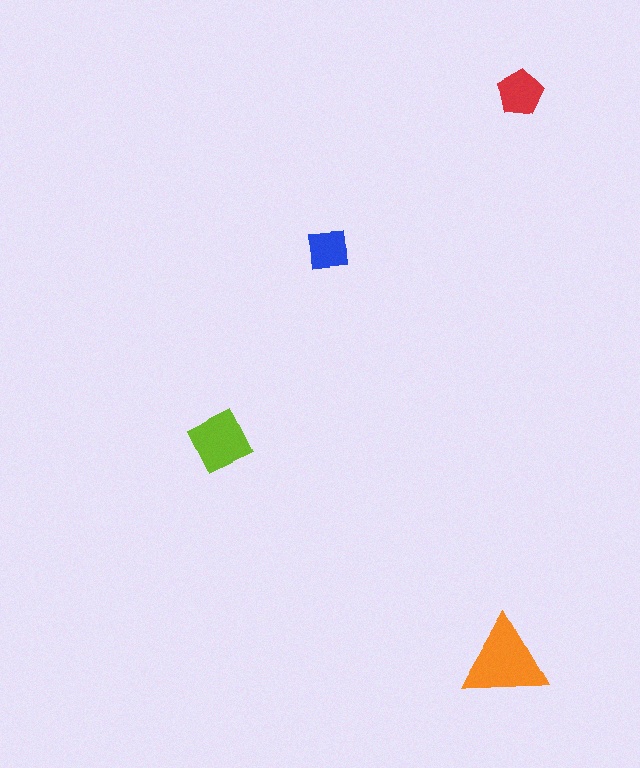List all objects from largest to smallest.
The orange triangle, the lime square, the red pentagon, the blue square.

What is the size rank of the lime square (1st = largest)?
2nd.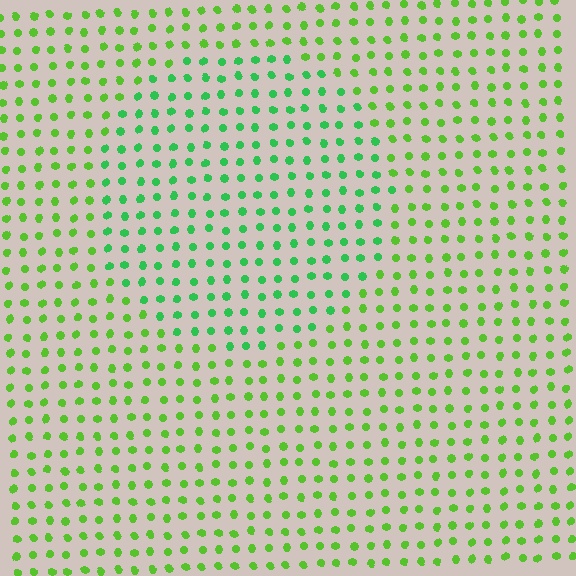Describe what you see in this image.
The image is filled with small lime elements in a uniform arrangement. A circle-shaped region is visible where the elements are tinted to a slightly different hue, forming a subtle color boundary.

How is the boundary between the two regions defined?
The boundary is defined purely by a slight shift in hue (about 31 degrees). Spacing, size, and orientation are identical on both sides.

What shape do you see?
I see a circle.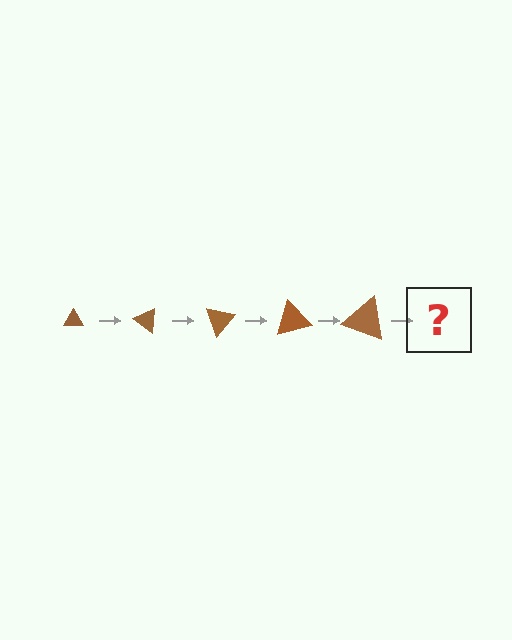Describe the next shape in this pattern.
It should be a triangle, larger than the previous one and rotated 175 degrees from the start.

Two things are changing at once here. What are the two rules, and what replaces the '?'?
The two rules are that the triangle grows larger each step and it rotates 35 degrees each step. The '?' should be a triangle, larger than the previous one and rotated 175 degrees from the start.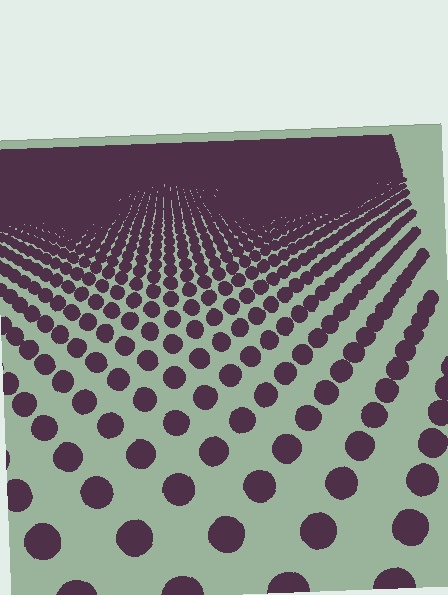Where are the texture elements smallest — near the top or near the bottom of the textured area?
Near the top.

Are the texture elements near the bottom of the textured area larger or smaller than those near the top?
Larger. Near the bottom, elements are closer to the viewer and appear at a bigger on-screen size.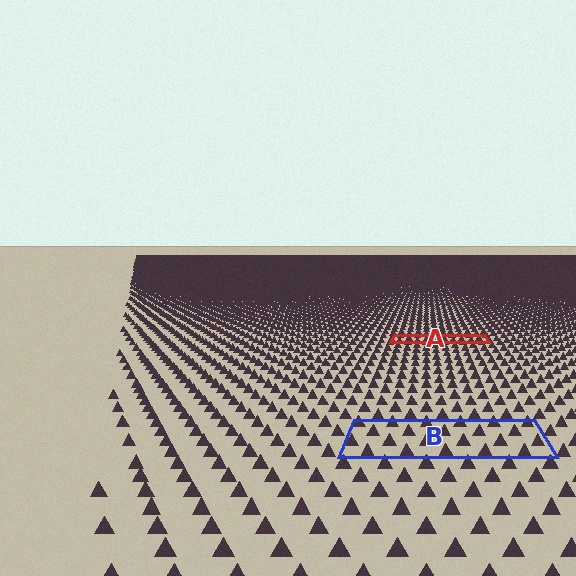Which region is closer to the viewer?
Region B is closer. The texture elements there are larger and more spread out.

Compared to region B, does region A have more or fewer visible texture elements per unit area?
Region A has more texture elements per unit area — they are packed more densely because it is farther away.